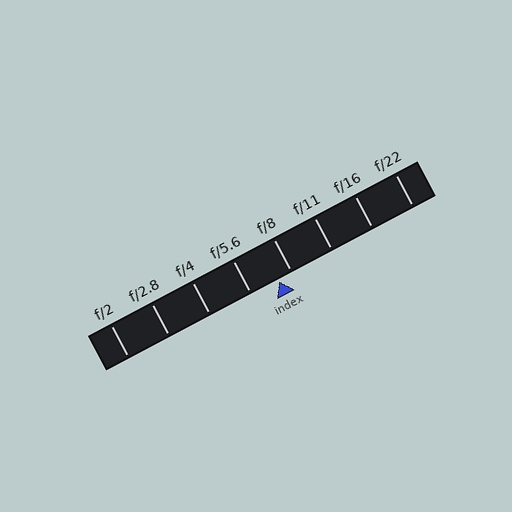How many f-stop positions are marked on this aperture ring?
There are 8 f-stop positions marked.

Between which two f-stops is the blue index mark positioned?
The index mark is between f/5.6 and f/8.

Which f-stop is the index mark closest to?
The index mark is closest to f/8.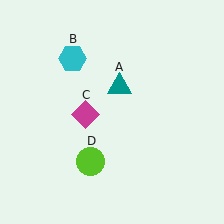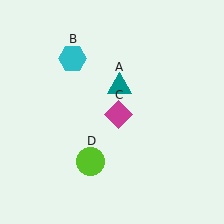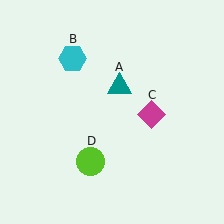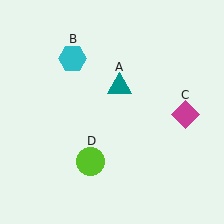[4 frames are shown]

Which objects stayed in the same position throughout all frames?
Teal triangle (object A) and cyan hexagon (object B) and lime circle (object D) remained stationary.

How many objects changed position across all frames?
1 object changed position: magenta diamond (object C).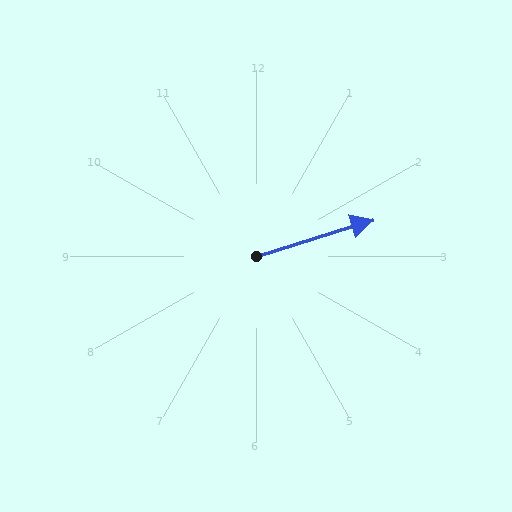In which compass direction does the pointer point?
East.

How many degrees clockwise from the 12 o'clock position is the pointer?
Approximately 73 degrees.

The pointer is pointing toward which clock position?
Roughly 2 o'clock.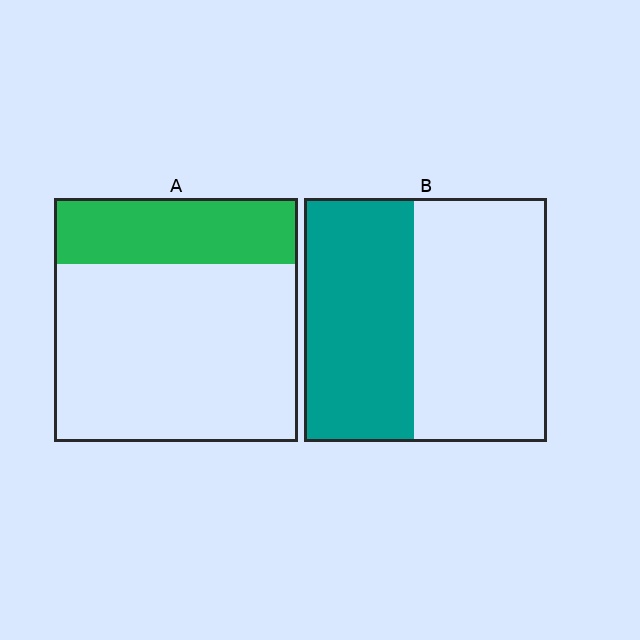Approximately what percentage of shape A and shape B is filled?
A is approximately 25% and B is approximately 45%.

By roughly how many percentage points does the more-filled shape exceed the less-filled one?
By roughly 20 percentage points (B over A).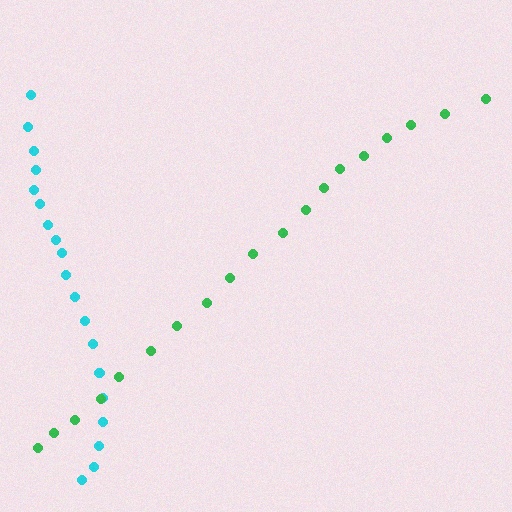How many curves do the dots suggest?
There are 2 distinct paths.